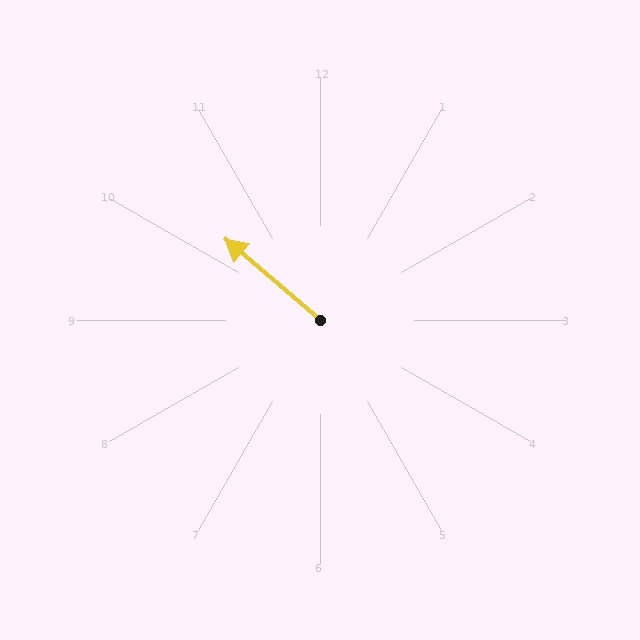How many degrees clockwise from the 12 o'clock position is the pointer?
Approximately 310 degrees.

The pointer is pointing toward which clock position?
Roughly 10 o'clock.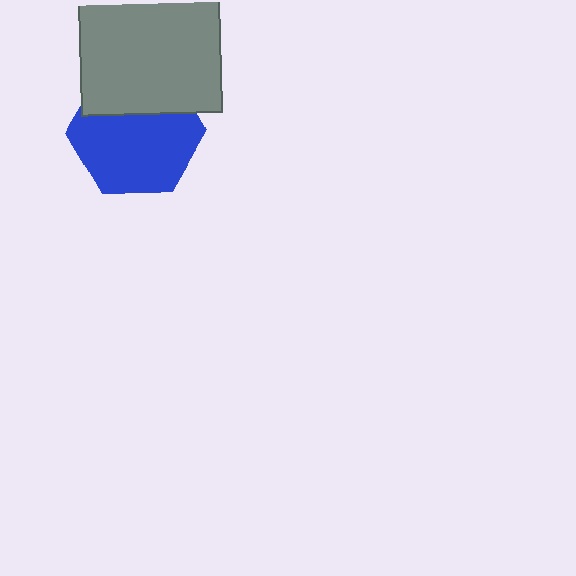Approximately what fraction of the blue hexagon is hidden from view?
Roughly 34% of the blue hexagon is hidden behind the gray square.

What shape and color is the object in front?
The object in front is a gray square.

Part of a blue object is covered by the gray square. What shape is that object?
It is a hexagon.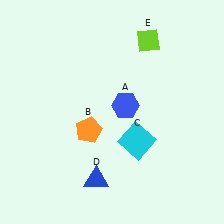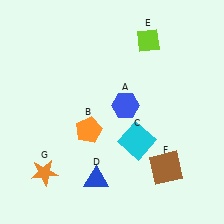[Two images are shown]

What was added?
A brown square (F), an orange star (G) were added in Image 2.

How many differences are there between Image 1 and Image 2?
There are 2 differences between the two images.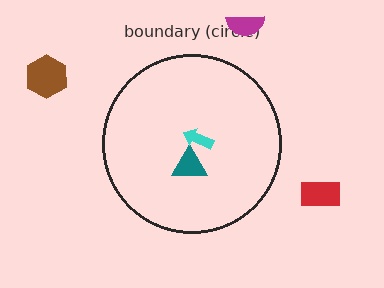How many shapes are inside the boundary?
2 inside, 3 outside.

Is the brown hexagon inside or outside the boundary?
Outside.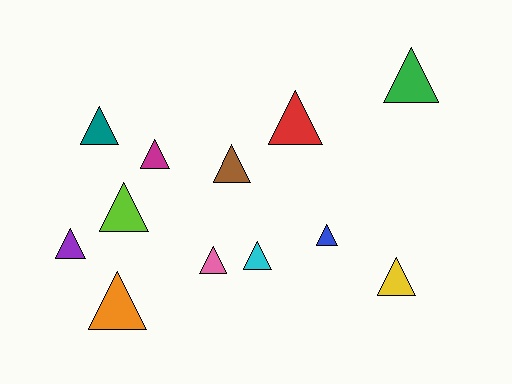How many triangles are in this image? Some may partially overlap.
There are 12 triangles.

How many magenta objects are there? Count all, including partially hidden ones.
There is 1 magenta object.